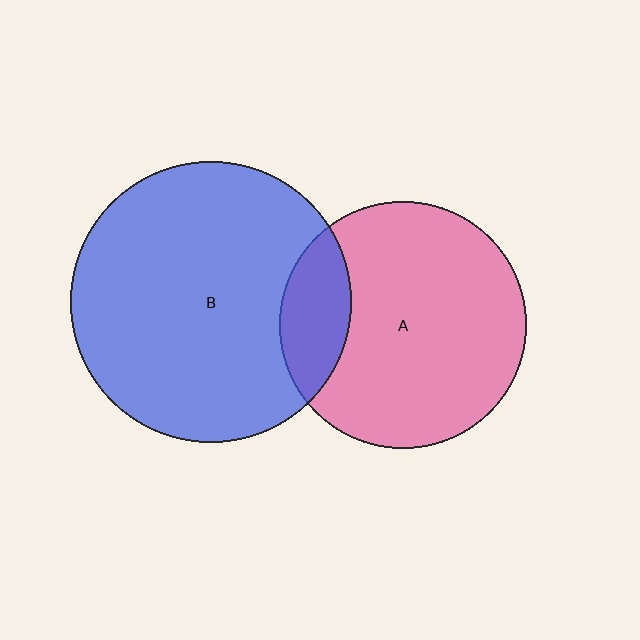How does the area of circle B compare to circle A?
Approximately 1.3 times.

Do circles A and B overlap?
Yes.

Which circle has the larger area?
Circle B (blue).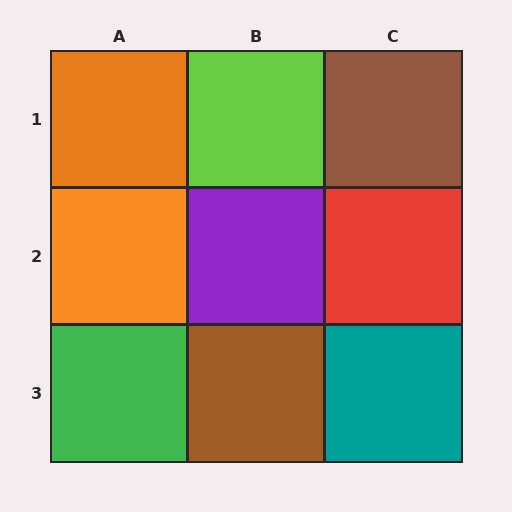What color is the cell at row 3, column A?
Green.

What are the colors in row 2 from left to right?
Orange, purple, red.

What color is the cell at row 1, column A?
Orange.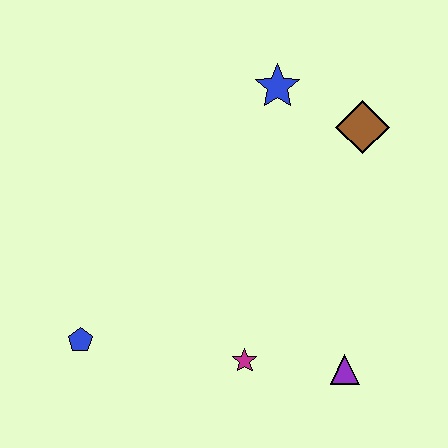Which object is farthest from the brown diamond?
The blue pentagon is farthest from the brown diamond.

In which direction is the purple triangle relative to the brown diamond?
The purple triangle is below the brown diamond.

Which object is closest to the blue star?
The brown diamond is closest to the blue star.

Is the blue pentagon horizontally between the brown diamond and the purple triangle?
No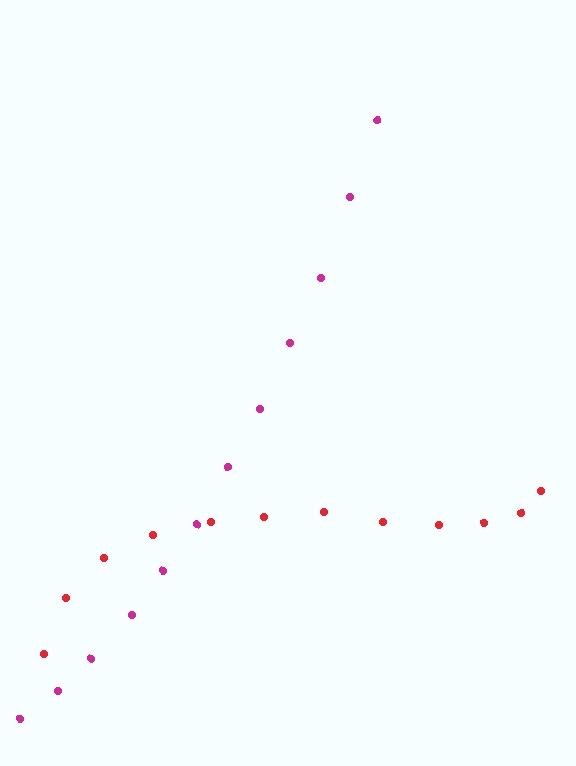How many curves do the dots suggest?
There are 2 distinct paths.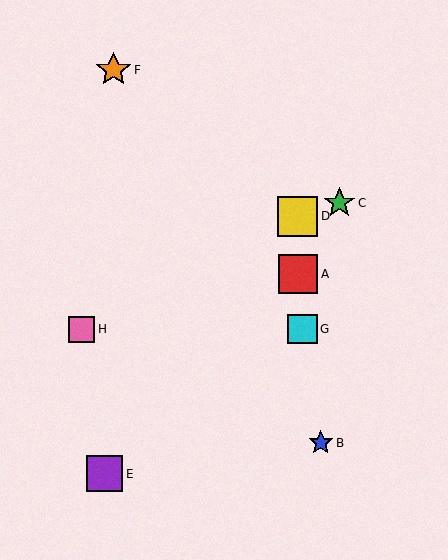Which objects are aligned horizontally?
Objects G, H are aligned horizontally.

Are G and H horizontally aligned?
Yes, both are at y≈329.